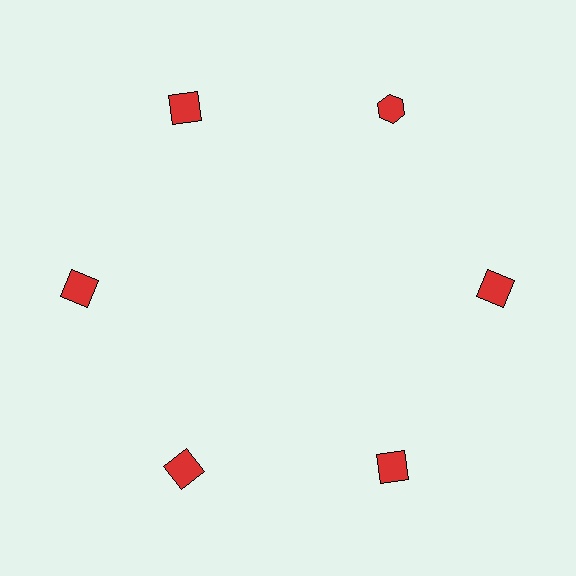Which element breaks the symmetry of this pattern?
The red hexagon at roughly the 1 o'clock position breaks the symmetry. All other shapes are red squares.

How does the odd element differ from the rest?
It has a different shape: hexagon instead of square.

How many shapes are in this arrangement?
There are 6 shapes arranged in a ring pattern.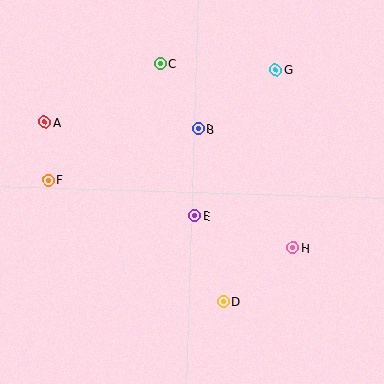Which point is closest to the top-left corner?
Point A is closest to the top-left corner.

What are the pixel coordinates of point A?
Point A is at (45, 122).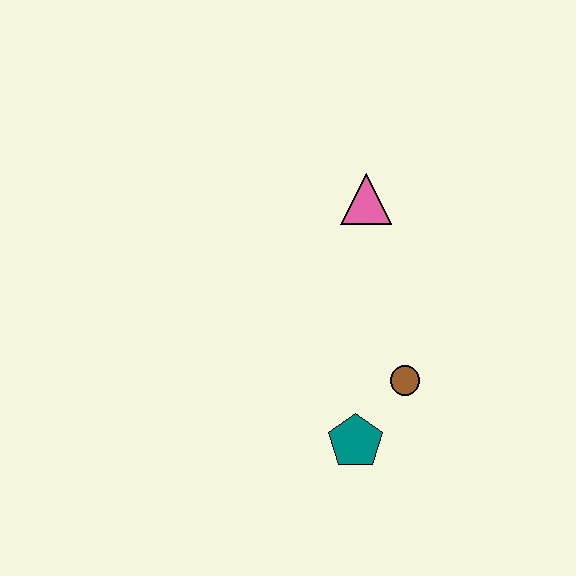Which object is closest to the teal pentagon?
The brown circle is closest to the teal pentagon.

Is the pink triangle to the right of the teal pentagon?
Yes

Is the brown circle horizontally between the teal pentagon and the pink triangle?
No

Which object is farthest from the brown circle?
The pink triangle is farthest from the brown circle.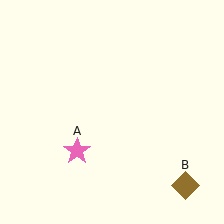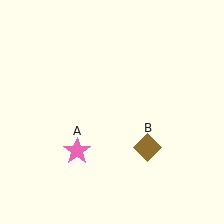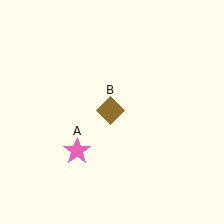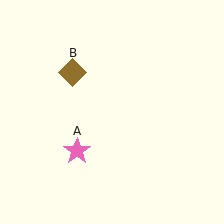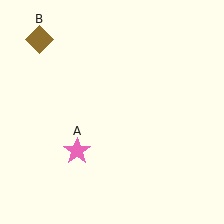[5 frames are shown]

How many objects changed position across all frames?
1 object changed position: brown diamond (object B).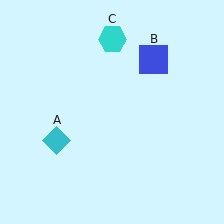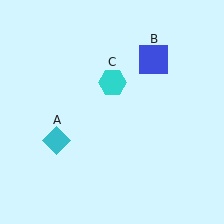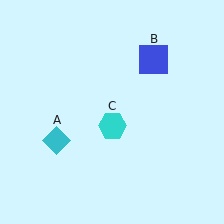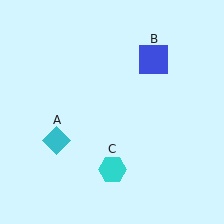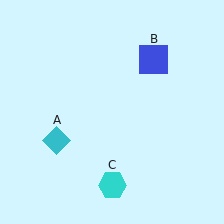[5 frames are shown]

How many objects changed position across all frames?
1 object changed position: cyan hexagon (object C).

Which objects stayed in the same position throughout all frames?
Cyan diamond (object A) and blue square (object B) remained stationary.